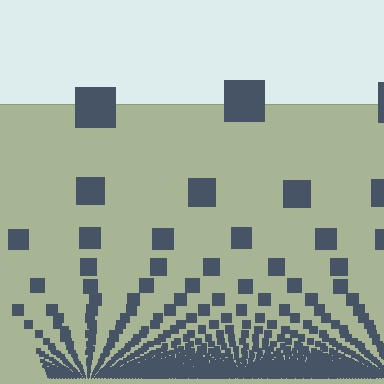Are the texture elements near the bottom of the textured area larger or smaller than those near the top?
Smaller. The gradient is inverted — elements near the bottom are smaller and denser.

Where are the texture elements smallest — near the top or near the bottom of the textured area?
Near the bottom.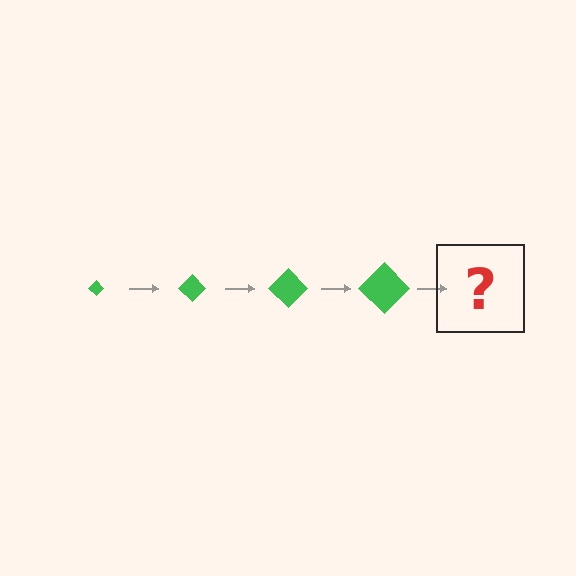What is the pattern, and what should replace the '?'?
The pattern is that the diamond gets progressively larger each step. The '?' should be a green diamond, larger than the previous one.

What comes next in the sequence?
The next element should be a green diamond, larger than the previous one.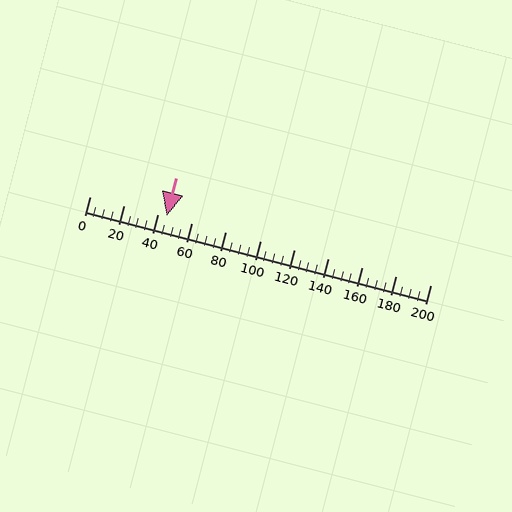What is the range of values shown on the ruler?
The ruler shows values from 0 to 200.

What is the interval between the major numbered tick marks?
The major tick marks are spaced 20 units apart.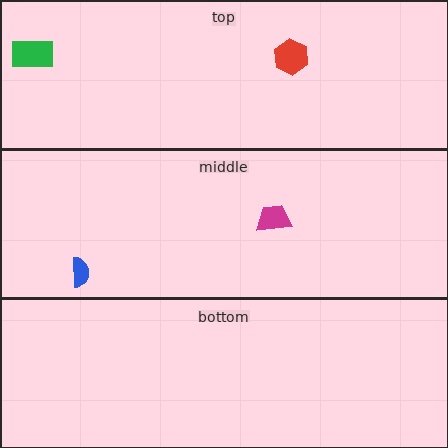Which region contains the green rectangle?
The top region.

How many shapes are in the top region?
2.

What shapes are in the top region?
The green rectangle, the red hexagon.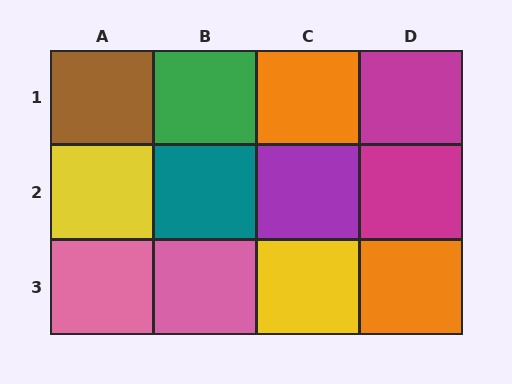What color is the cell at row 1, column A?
Brown.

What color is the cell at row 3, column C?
Yellow.